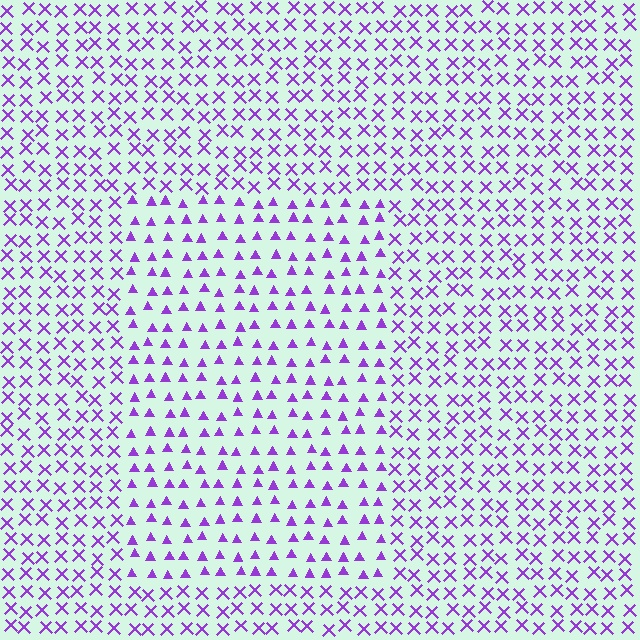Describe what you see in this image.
The image is filled with small purple elements arranged in a uniform grid. A rectangle-shaped region contains triangles, while the surrounding area contains X marks. The boundary is defined purely by the change in element shape.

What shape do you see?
I see a rectangle.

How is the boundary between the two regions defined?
The boundary is defined by a change in element shape: triangles inside vs. X marks outside. All elements share the same color and spacing.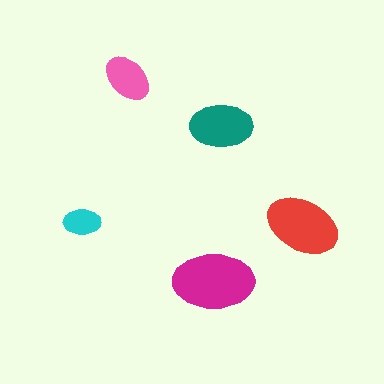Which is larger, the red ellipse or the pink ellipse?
The red one.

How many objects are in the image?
There are 5 objects in the image.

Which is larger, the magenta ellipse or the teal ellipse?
The magenta one.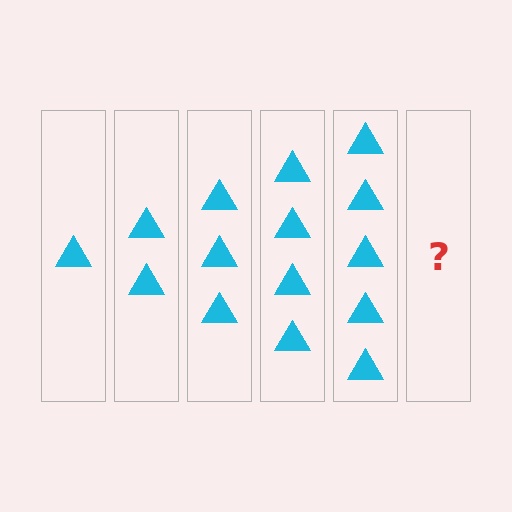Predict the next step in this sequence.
The next step is 6 triangles.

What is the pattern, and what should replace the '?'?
The pattern is that each step adds one more triangle. The '?' should be 6 triangles.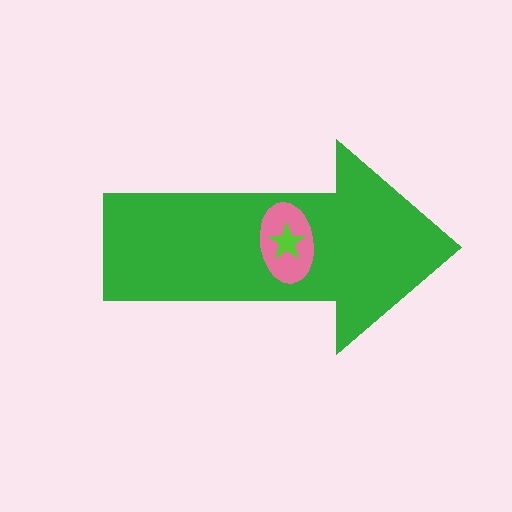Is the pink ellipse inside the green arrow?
Yes.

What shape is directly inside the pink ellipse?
The lime star.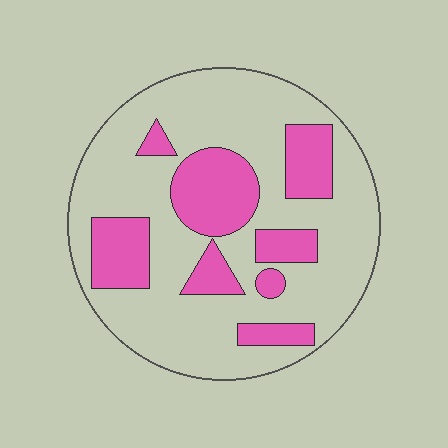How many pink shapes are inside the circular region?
8.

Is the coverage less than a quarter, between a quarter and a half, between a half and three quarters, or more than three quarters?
Between a quarter and a half.